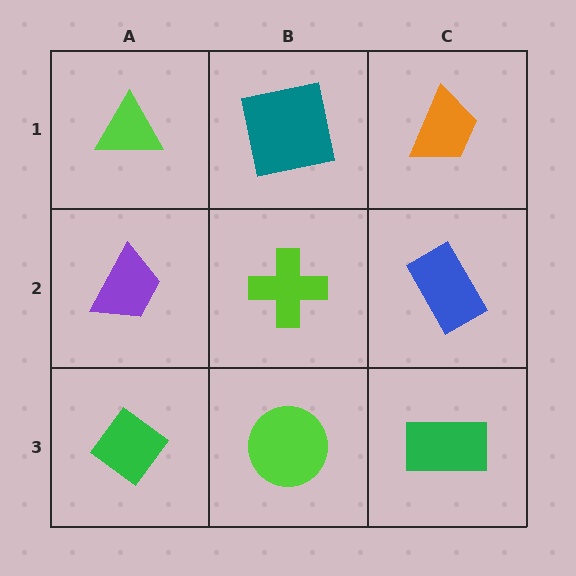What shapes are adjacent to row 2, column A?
A lime triangle (row 1, column A), a green diamond (row 3, column A), a lime cross (row 2, column B).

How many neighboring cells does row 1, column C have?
2.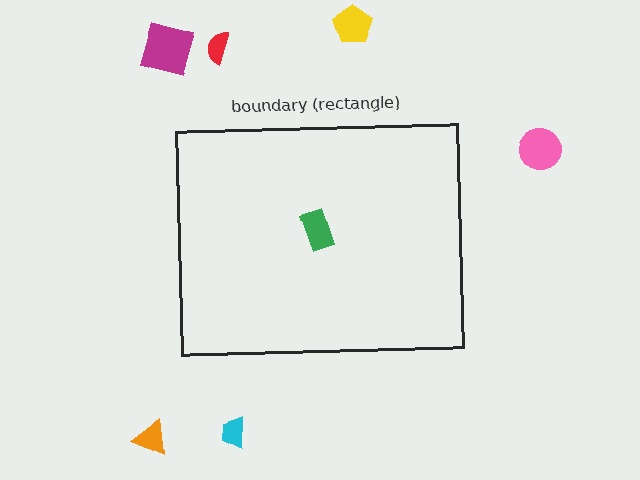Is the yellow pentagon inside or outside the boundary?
Outside.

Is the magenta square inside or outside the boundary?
Outside.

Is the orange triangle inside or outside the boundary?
Outside.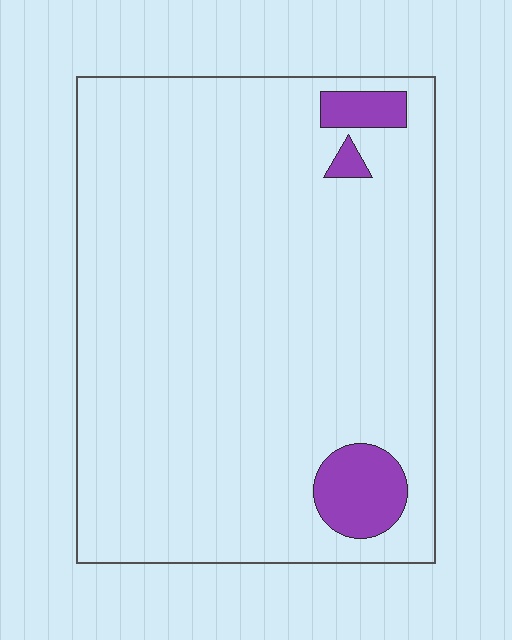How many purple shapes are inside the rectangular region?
3.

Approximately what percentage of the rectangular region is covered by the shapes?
Approximately 5%.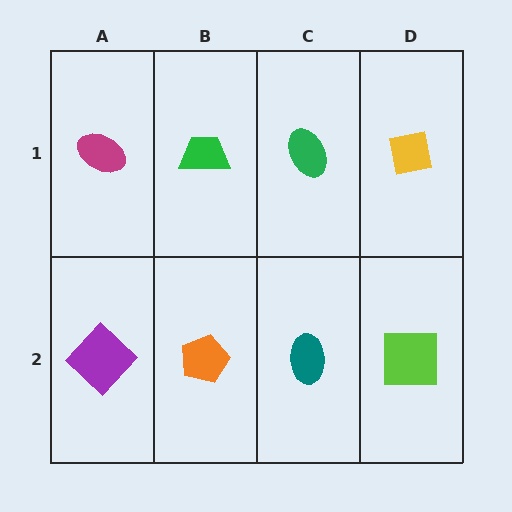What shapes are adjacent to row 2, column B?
A green trapezoid (row 1, column B), a purple diamond (row 2, column A), a teal ellipse (row 2, column C).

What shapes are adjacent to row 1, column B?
An orange pentagon (row 2, column B), a magenta ellipse (row 1, column A), a green ellipse (row 1, column C).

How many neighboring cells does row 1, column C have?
3.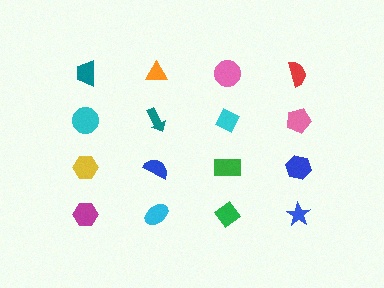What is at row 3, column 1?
A yellow hexagon.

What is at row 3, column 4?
A blue hexagon.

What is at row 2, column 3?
A cyan diamond.